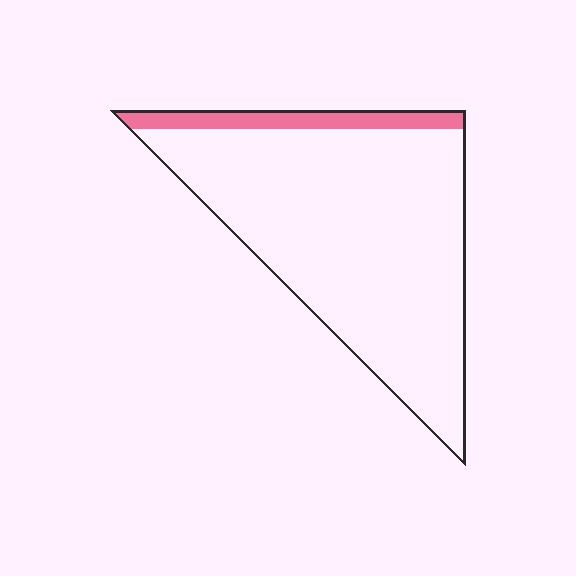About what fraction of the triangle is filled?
About one tenth (1/10).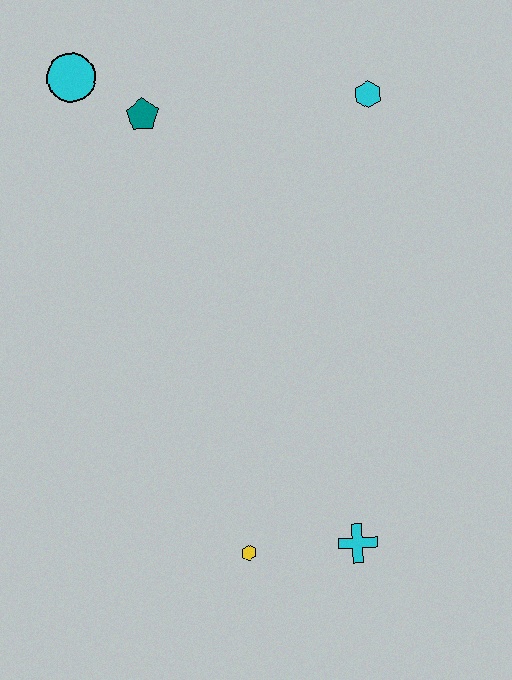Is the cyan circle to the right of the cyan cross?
No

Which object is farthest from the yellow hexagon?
The cyan circle is farthest from the yellow hexagon.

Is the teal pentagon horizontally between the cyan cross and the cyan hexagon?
No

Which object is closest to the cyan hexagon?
The teal pentagon is closest to the cyan hexagon.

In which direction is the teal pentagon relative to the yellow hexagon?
The teal pentagon is above the yellow hexagon.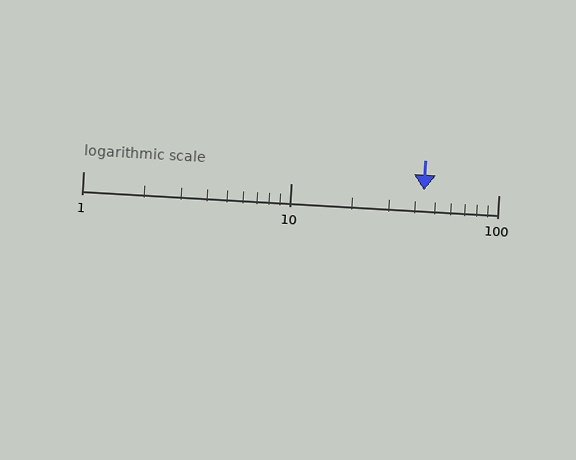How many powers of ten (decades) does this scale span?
The scale spans 2 decades, from 1 to 100.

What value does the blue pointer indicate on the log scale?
The pointer indicates approximately 44.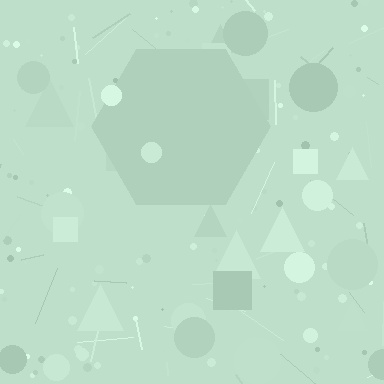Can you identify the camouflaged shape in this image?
The camouflaged shape is a hexagon.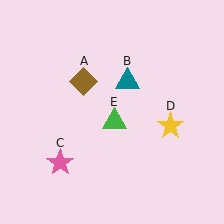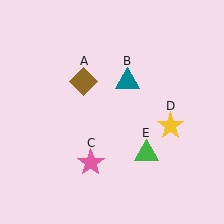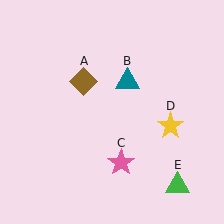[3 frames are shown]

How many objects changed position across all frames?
2 objects changed position: pink star (object C), green triangle (object E).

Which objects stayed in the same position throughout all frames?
Brown diamond (object A) and teal triangle (object B) and yellow star (object D) remained stationary.